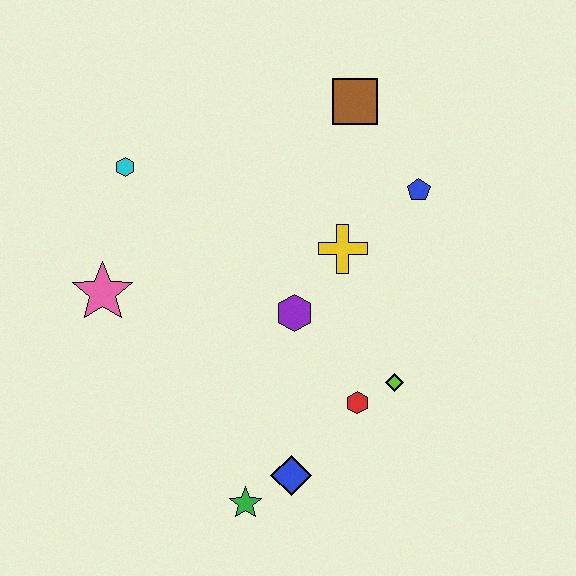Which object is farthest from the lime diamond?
The cyan hexagon is farthest from the lime diamond.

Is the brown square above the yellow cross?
Yes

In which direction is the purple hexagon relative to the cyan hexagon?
The purple hexagon is to the right of the cyan hexagon.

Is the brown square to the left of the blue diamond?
No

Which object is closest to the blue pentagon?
The yellow cross is closest to the blue pentagon.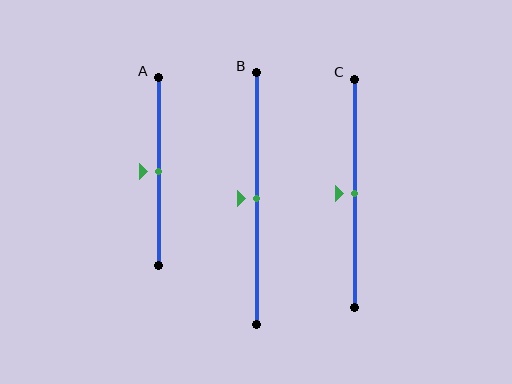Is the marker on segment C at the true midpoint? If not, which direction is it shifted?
Yes, the marker on segment C is at the true midpoint.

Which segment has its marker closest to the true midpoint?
Segment A has its marker closest to the true midpoint.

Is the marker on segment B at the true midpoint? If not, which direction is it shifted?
Yes, the marker on segment B is at the true midpoint.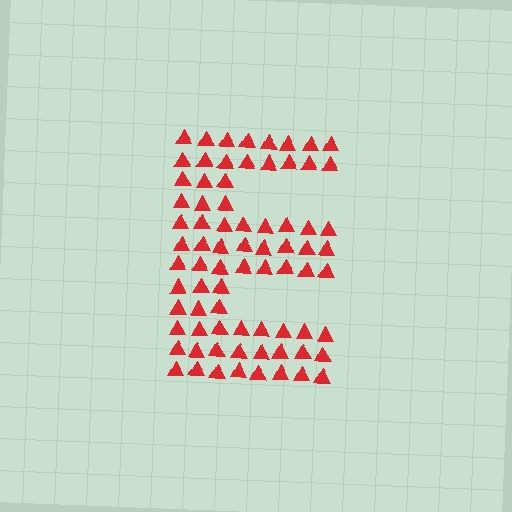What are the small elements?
The small elements are triangles.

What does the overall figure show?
The overall figure shows the letter E.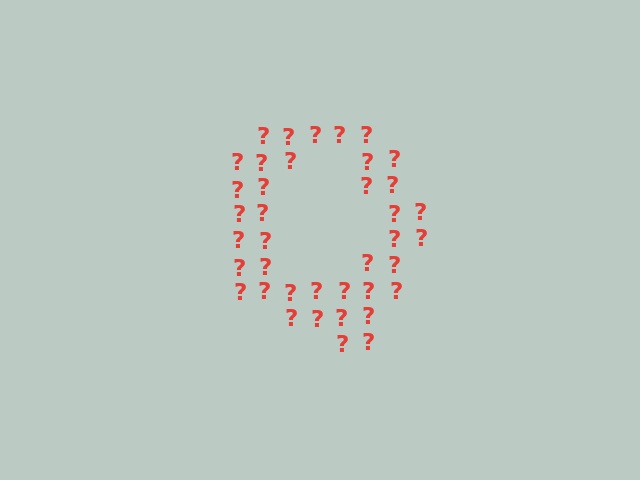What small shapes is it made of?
It is made of small question marks.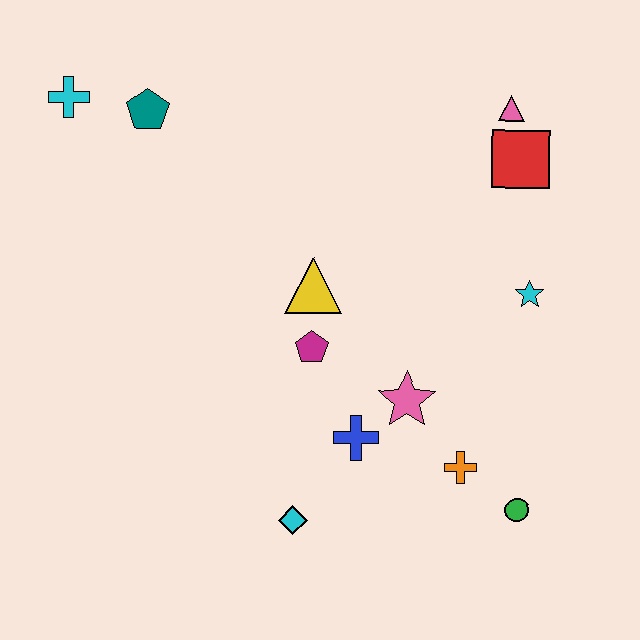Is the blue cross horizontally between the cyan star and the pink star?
No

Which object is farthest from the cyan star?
The cyan cross is farthest from the cyan star.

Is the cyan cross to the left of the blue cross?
Yes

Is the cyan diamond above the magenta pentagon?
No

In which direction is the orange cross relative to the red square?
The orange cross is below the red square.